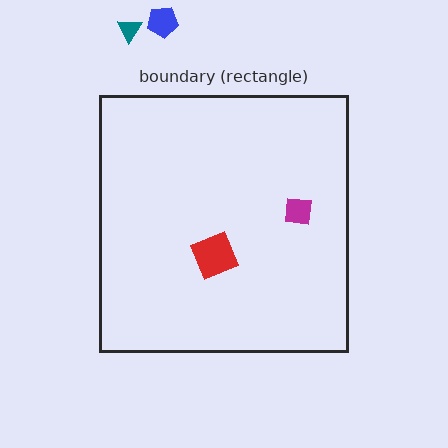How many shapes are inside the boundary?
2 inside, 2 outside.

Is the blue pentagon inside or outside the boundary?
Outside.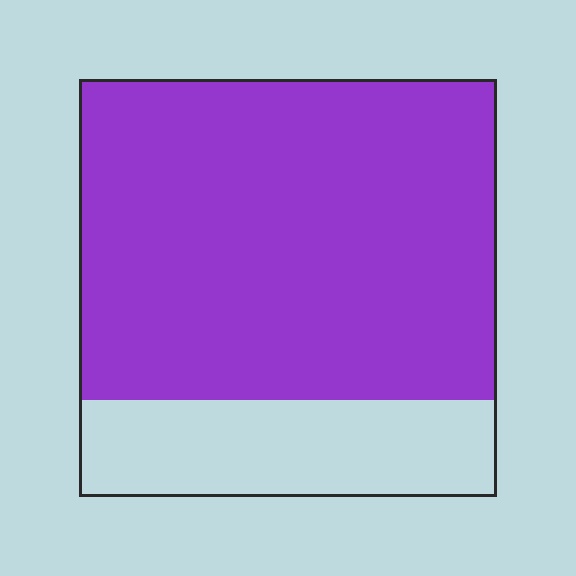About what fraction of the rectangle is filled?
About three quarters (3/4).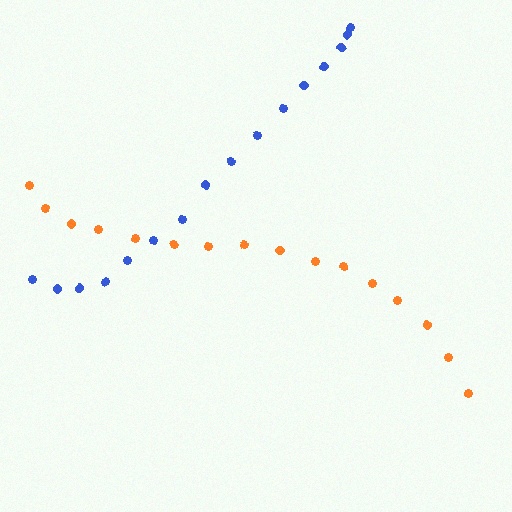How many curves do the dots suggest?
There are 2 distinct paths.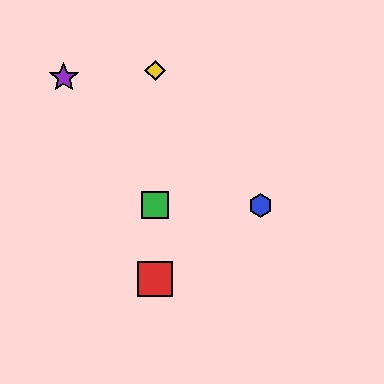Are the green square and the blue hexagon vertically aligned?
No, the green square is at x≈155 and the blue hexagon is at x≈261.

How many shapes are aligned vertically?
3 shapes (the red square, the green square, the yellow diamond) are aligned vertically.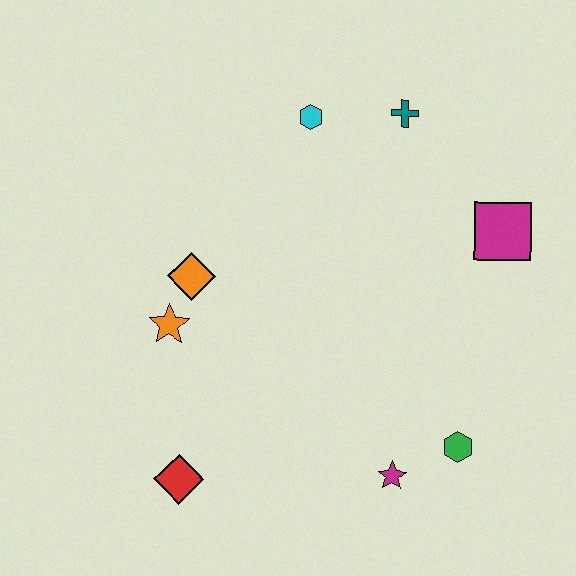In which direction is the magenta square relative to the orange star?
The magenta square is to the right of the orange star.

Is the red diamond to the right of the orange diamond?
No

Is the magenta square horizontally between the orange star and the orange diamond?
No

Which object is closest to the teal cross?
The cyan hexagon is closest to the teal cross.